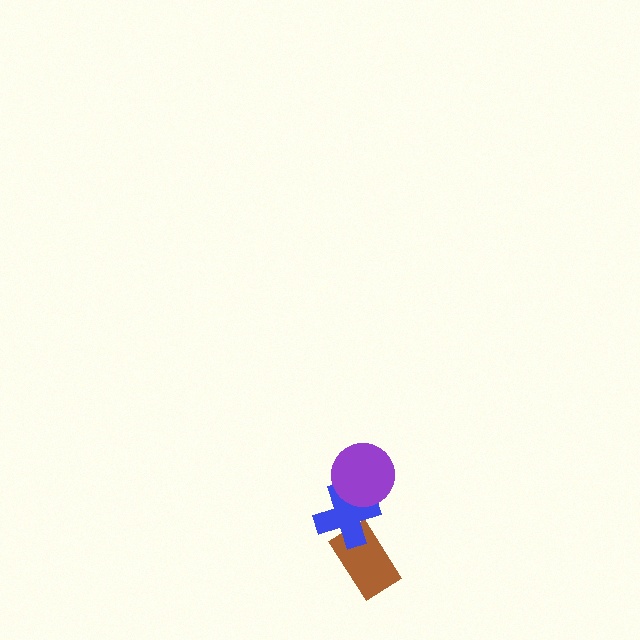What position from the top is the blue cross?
The blue cross is 2nd from the top.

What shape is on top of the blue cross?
The purple circle is on top of the blue cross.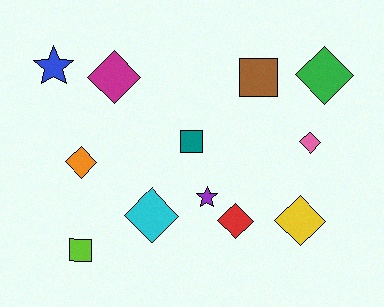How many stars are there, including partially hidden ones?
There are 2 stars.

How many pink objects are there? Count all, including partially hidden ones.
There is 1 pink object.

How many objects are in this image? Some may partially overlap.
There are 12 objects.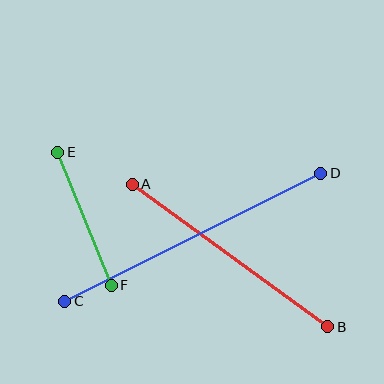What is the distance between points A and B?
The distance is approximately 242 pixels.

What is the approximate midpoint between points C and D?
The midpoint is at approximately (193, 237) pixels.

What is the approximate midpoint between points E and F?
The midpoint is at approximately (85, 219) pixels.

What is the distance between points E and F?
The distance is approximately 144 pixels.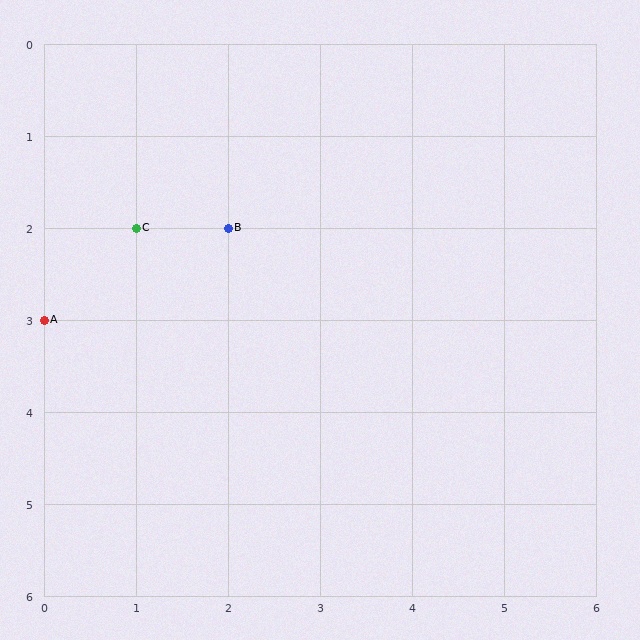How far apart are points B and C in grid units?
Points B and C are 1 column apart.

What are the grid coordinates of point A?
Point A is at grid coordinates (0, 3).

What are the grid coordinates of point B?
Point B is at grid coordinates (2, 2).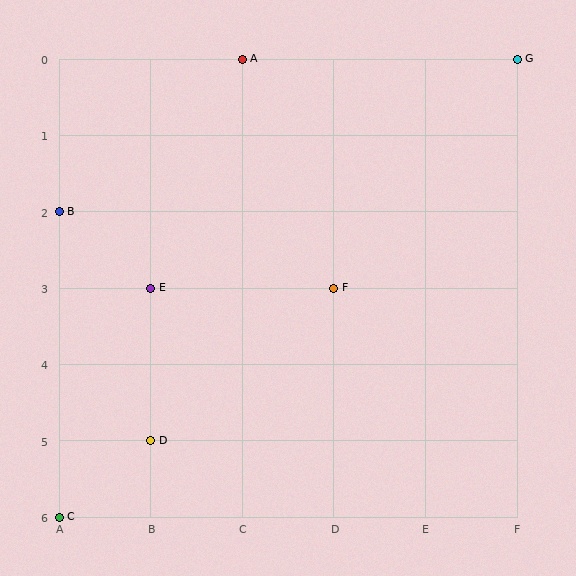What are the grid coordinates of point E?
Point E is at grid coordinates (B, 3).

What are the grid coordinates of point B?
Point B is at grid coordinates (A, 2).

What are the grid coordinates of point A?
Point A is at grid coordinates (C, 0).